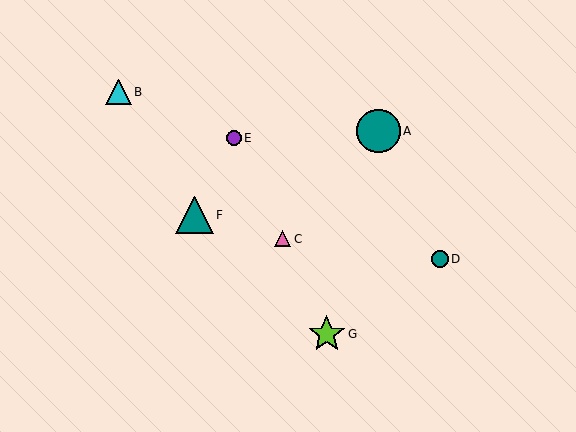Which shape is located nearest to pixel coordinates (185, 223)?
The teal triangle (labeled F) at (194, 215) is nearest to that location.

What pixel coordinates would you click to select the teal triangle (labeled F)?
Click at (194, 215) to select the teal triangle F.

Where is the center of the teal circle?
The center of the teal circle is at (379, 131).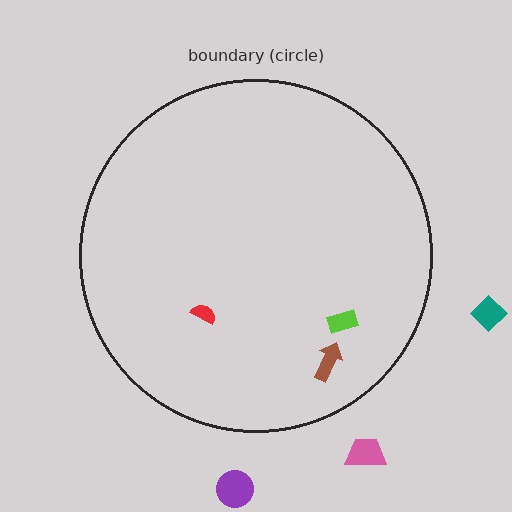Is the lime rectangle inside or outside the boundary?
Inside.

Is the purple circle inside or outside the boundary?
Outside.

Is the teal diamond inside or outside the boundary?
Outside.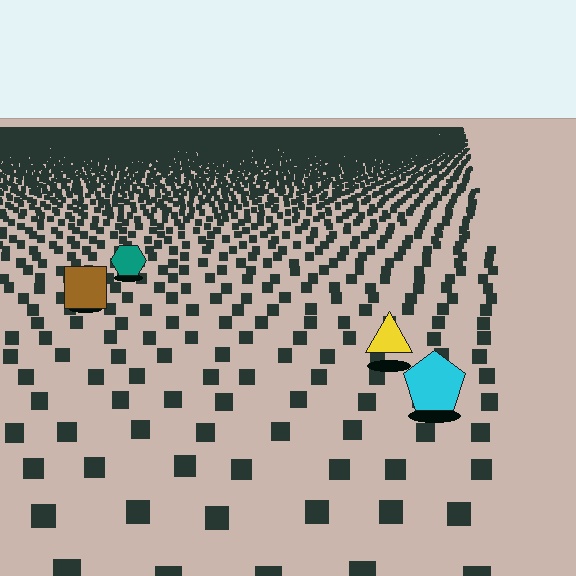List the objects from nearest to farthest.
From nearest to farthest: the cyan pentagon, the yellow triangle, the brown square, the teal hexagon.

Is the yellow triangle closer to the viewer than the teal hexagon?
Yes. The yellow triangle is closer — you can tell from the texture gradient: the ground texture is coarser near it.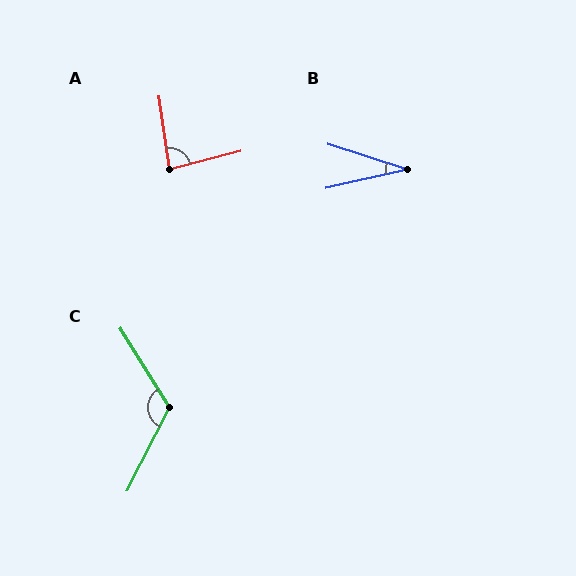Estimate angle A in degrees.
Approximately 83 degrees.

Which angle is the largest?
C, at approximately 121 degrees.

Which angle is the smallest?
B, at approximately 30 degrees.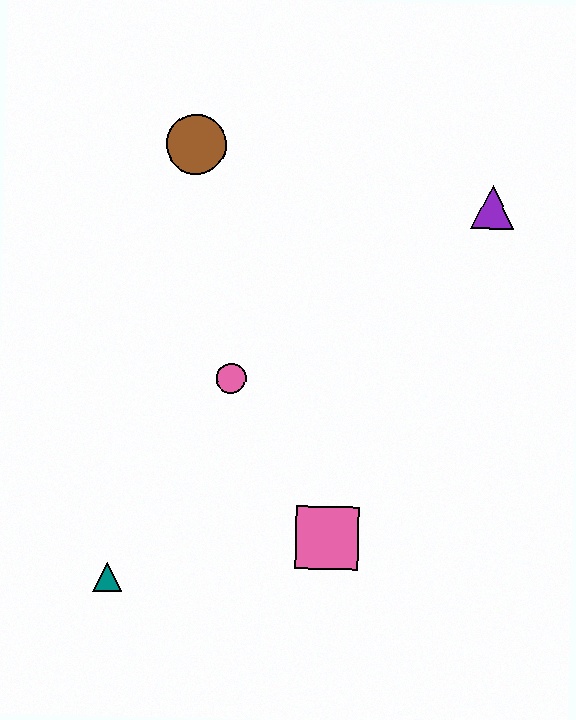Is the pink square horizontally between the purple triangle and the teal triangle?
Yes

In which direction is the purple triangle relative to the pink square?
The purple triangle is above the pink square.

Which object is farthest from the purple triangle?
The teal triangle is farthest from the purple triangle.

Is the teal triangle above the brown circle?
No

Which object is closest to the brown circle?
The pink circle is closest to the brown circle.